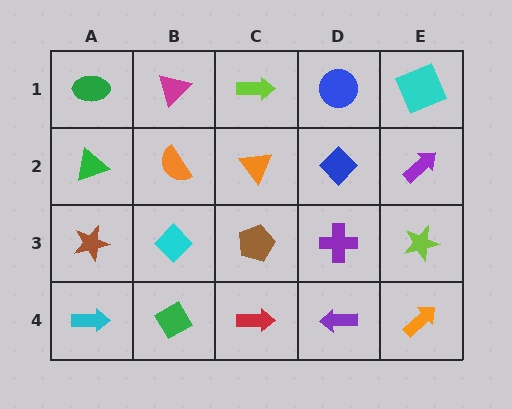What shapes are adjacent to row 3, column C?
An orange triangle (row 2, column C), a red arrow (row 4, column C), a cyan diamond (row 3, column B), a purple cross (row 3, column D).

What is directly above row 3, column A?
A green triangle.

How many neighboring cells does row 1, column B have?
3.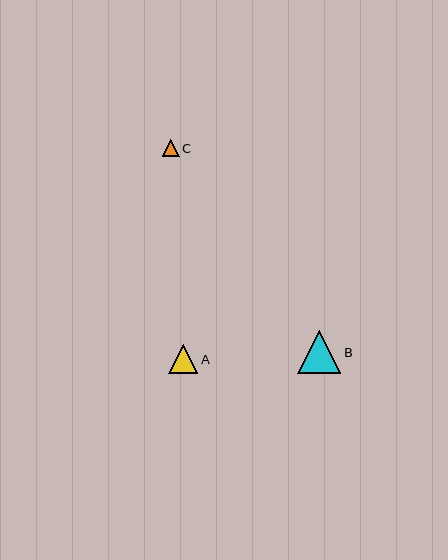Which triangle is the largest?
Triangle B is the largest with a size of approximately 43 pixels.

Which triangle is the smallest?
Triangle C is the smallest with a size of approximately 16 pixels.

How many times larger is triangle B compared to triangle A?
Triangle B is approximately 1.5 times the size of triangle A.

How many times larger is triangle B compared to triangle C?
Triangle B is approximately 2.7 times the size of triangle C.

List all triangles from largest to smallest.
From largest to smallest: B, A, C.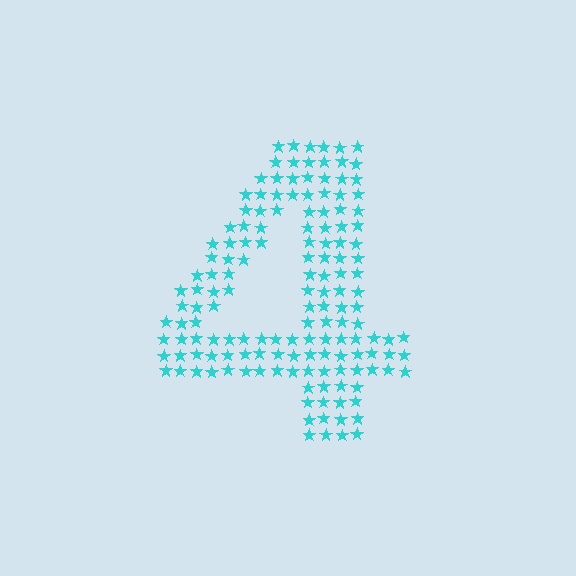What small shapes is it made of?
It is made of small stars.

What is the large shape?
The large shape is the digit 4.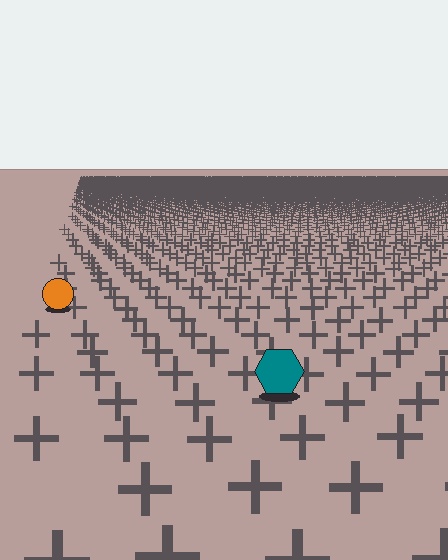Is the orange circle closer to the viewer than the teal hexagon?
No. The teal hexagon is closer — you can tell from the texture gradient: the ground texture is coarser near it.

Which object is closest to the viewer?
The teal hexagon is closest. The texture marks near it are larger and more spread out.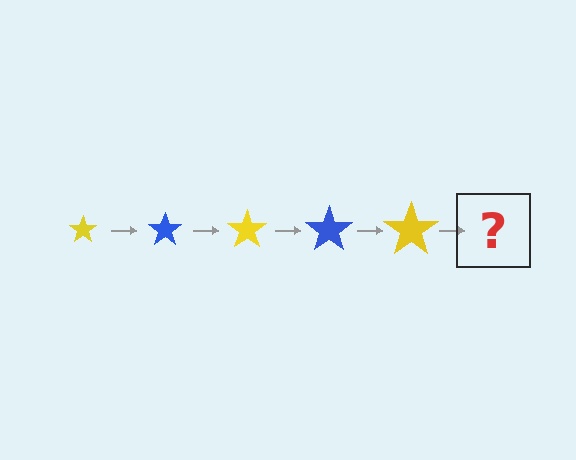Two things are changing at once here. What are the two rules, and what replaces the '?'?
The two rules are that the star grows larger each step and the color cycles through yellow and blue. The '?' should be a blue star, larger than the previous one.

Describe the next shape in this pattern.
It should be a blue star, larger than the previous one.